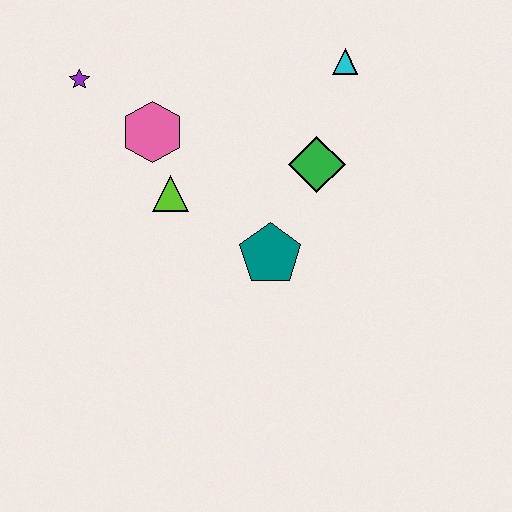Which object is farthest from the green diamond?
The purple star is farthest from the green diamond.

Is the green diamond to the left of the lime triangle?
No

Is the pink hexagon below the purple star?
Yes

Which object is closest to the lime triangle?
The pink hexagon is closest to the lime triangle.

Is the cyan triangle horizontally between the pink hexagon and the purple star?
No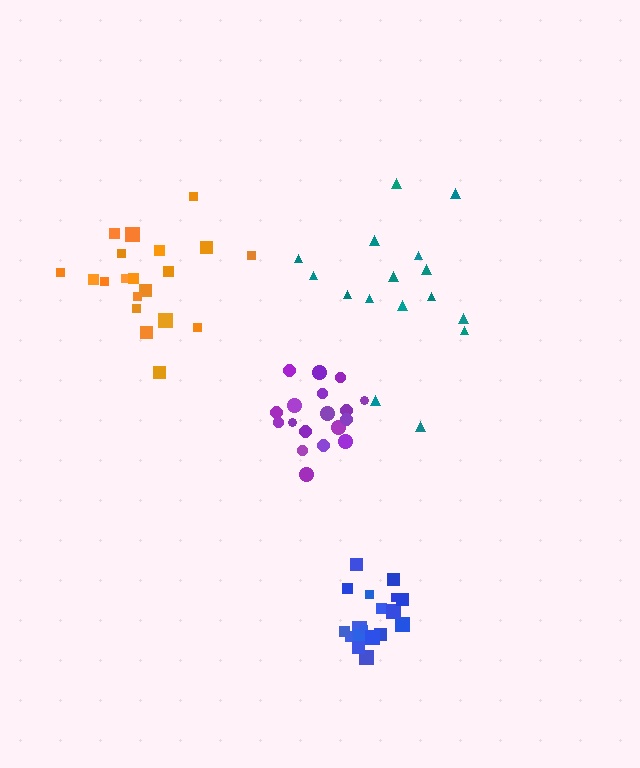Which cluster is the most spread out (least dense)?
Teal.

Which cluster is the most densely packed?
Blue.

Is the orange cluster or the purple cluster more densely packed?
Purple.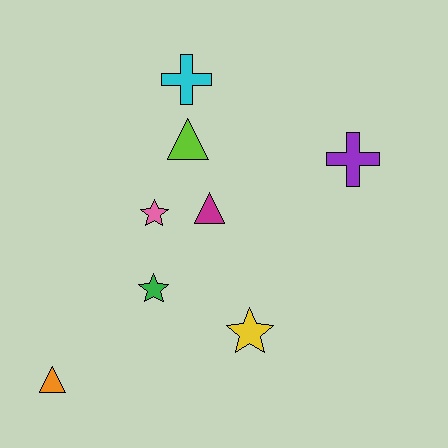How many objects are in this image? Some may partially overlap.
There are 8 objects.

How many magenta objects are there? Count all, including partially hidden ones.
There is 1 magenta object.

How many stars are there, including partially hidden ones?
There are 3 stars.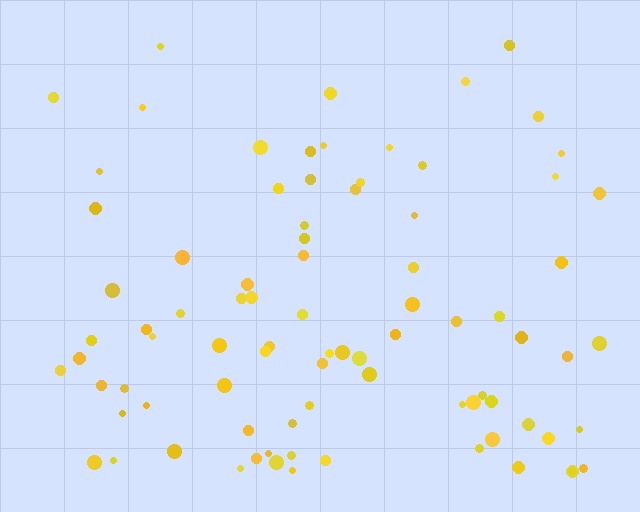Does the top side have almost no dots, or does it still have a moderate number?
Still a moderate number, just noticeably fewer than the bottom.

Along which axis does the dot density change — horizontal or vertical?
Vertical.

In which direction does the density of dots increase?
From top to bottom, with the bottom side densest.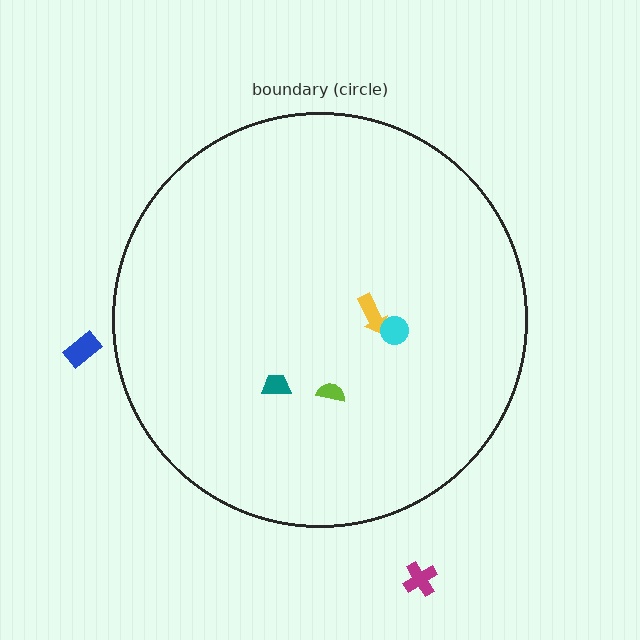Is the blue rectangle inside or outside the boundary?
Outside.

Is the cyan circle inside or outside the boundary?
Inside.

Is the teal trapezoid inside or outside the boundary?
Inside.